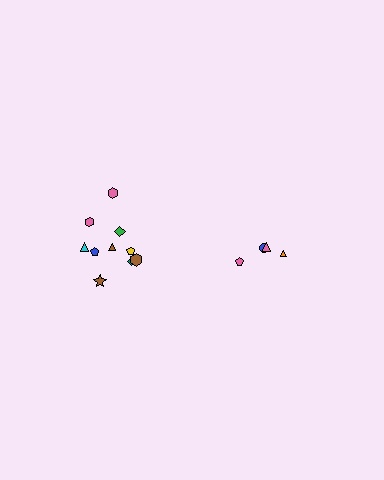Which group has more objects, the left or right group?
The left group.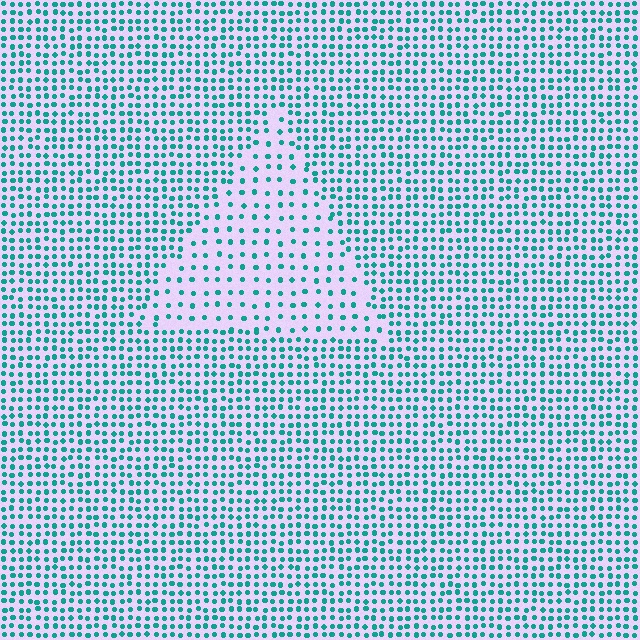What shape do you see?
I see a triangle.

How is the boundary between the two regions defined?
The boundary is defined by a change in element density (approximately 2.2x ratio). All elements are the same color, size, and shape.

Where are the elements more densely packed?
The elements are more densely packed outside the triangle boundary.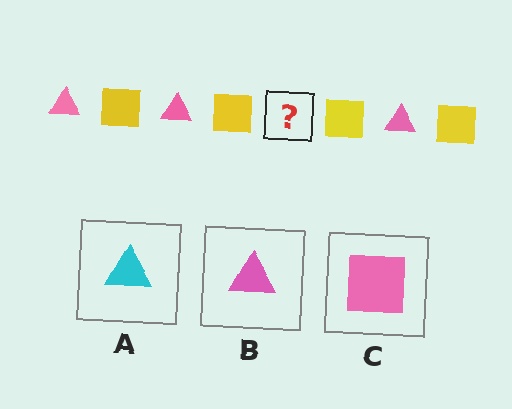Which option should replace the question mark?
Option B.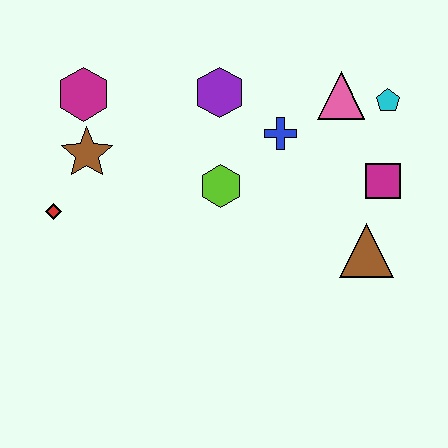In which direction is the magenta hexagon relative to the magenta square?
The magenta hexagon is to the left of the magenta square.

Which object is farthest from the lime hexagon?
The cyan pentagon is farthest from the lime hexagon.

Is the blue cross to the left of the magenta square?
Yes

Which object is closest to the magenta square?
The brown triangle is closest to the magenta square.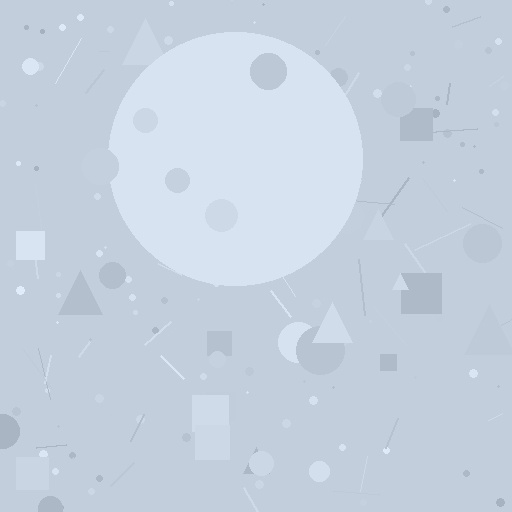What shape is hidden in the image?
A circle is hidden in the image.